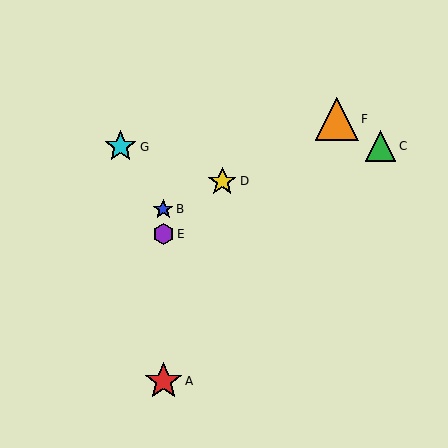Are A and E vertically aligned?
Yes, both are at x≈163.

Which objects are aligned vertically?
Objects A, B, E are aligned vertically.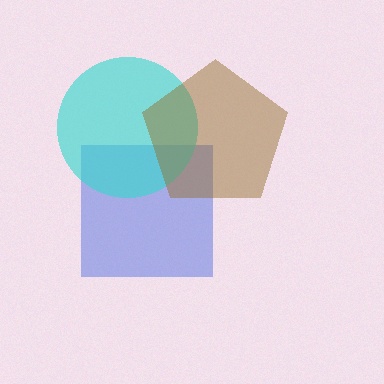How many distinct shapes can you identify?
There are 3 distinct shapes: a blue square, a cyan circle, a brown pentagon.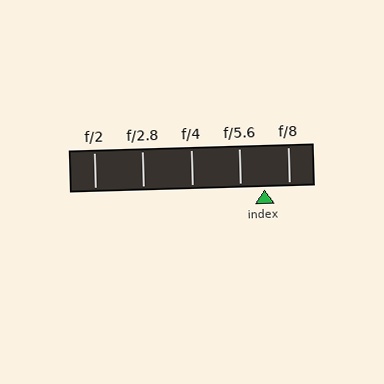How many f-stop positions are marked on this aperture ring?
There are 5 f-stop positions marked.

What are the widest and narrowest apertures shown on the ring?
The widest aperture shown is f/2 and the narrowest is f/8.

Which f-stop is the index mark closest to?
The index mark is closest to f/5.6.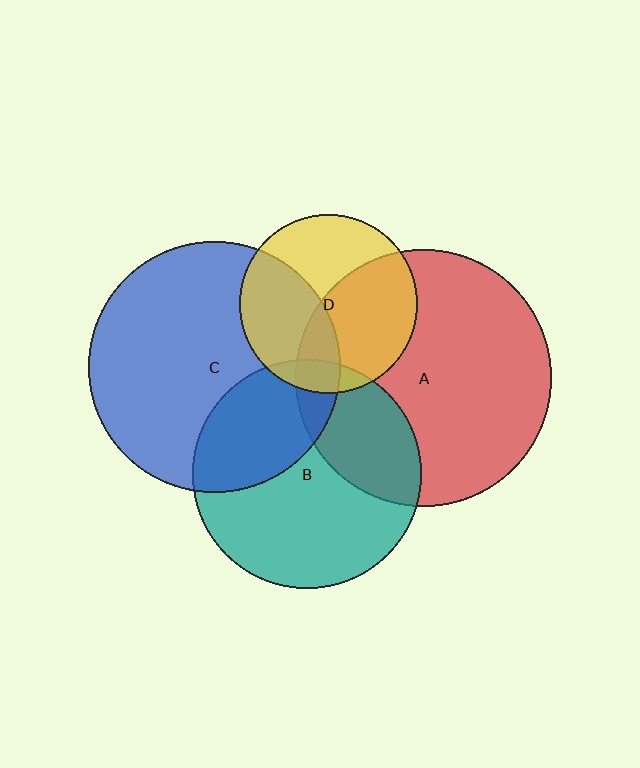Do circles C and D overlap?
Yes.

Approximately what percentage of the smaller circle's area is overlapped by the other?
Approximately 40%.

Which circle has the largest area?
Circle A (red).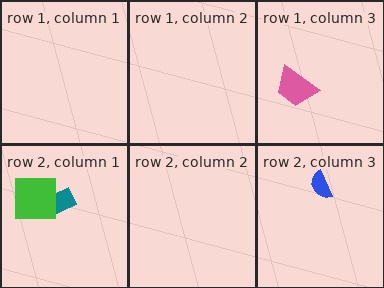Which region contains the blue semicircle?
The row 2, column 3 region.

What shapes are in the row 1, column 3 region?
The pink trapezoid.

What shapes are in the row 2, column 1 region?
The teal rectangle, the green square.